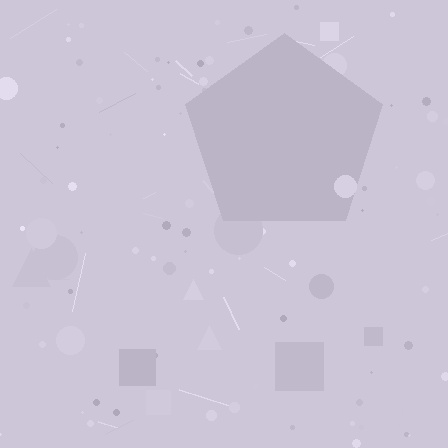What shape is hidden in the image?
A pentagon is hidden in the image.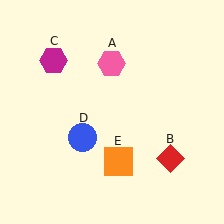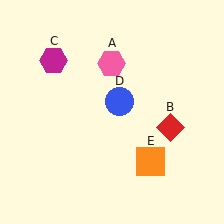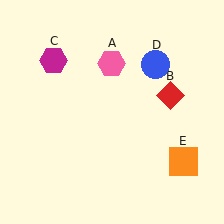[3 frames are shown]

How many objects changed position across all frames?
3 objects changed position: red diamond (object B), blue circle (object D), orange square (object E).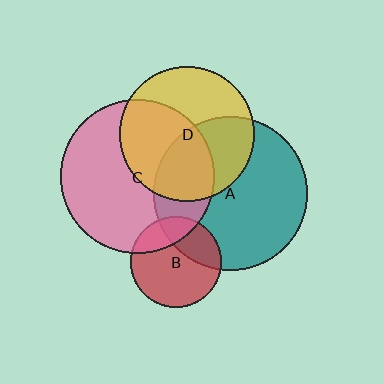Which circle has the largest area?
Circle C (pink).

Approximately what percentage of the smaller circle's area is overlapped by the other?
Approximately 50%.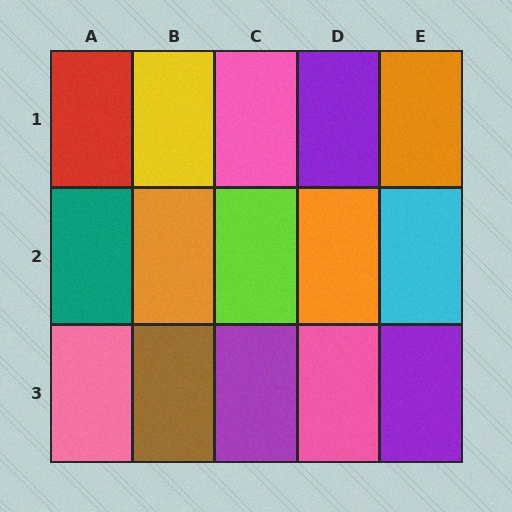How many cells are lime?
1 cell is lime.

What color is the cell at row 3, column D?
Pink.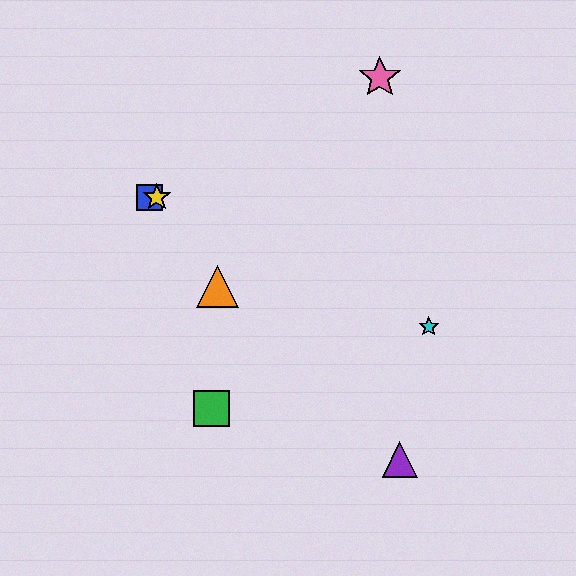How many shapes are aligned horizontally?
3 shapes (the red star, the blue square, the yellow star) are aligned horizontally.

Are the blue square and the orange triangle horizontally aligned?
No, the blue square is at y≈197 and the orange triangle is at y≈287.